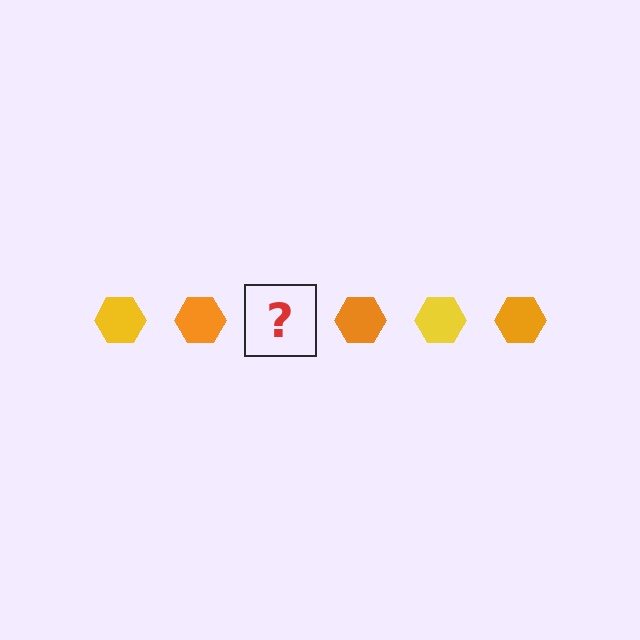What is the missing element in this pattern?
The missing element is a yellow hexagon.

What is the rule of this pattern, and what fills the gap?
The rule is that the pattern cycles through yellow, orange hexagons. The gap should be filled with a yellow hexagon.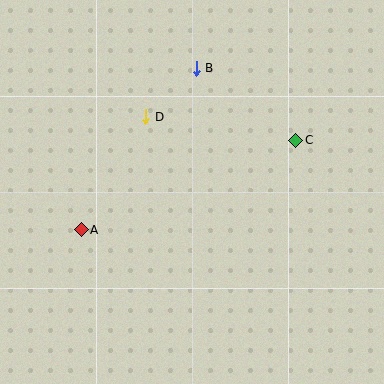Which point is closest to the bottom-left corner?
Point A is closest to the bottom-left corner.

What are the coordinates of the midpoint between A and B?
The midpoint between A and B is at (139, 149).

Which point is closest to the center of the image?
Point D at (146, 117) is closest to the center.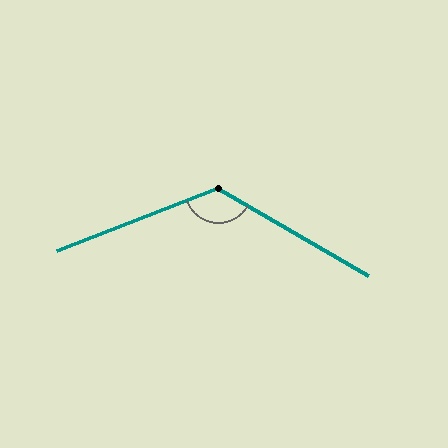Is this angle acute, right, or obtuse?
It is obtuse.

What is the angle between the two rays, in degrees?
Approximately 129 degrees.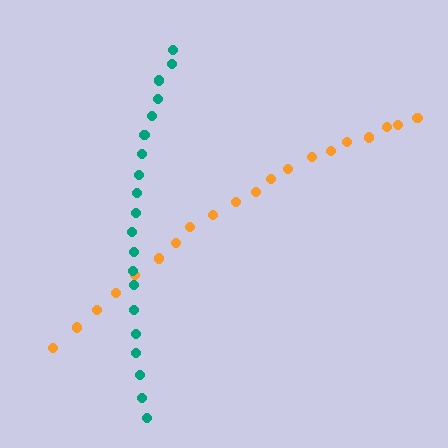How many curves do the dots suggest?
There are 2 distinct paths.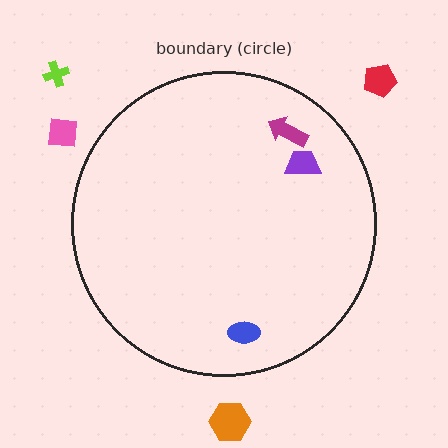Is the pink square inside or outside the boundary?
Outside.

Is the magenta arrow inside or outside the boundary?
Inside.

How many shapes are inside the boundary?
3 inside, 4 outside.